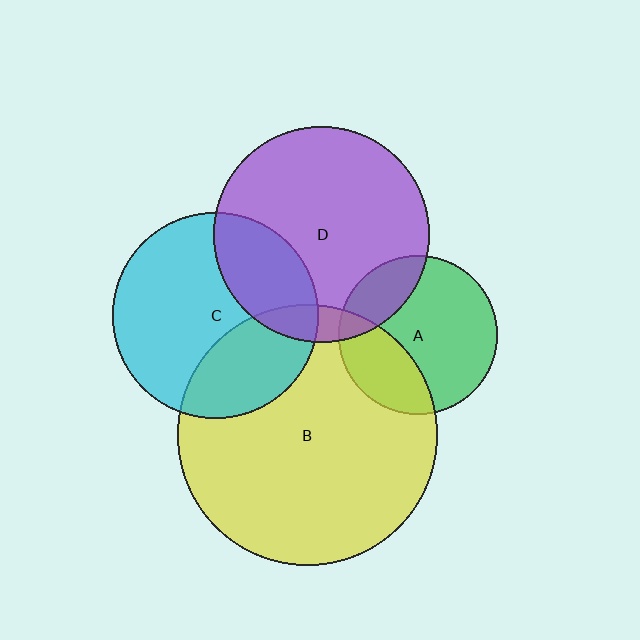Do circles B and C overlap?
Yes.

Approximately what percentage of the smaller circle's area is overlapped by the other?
Approximately 30%.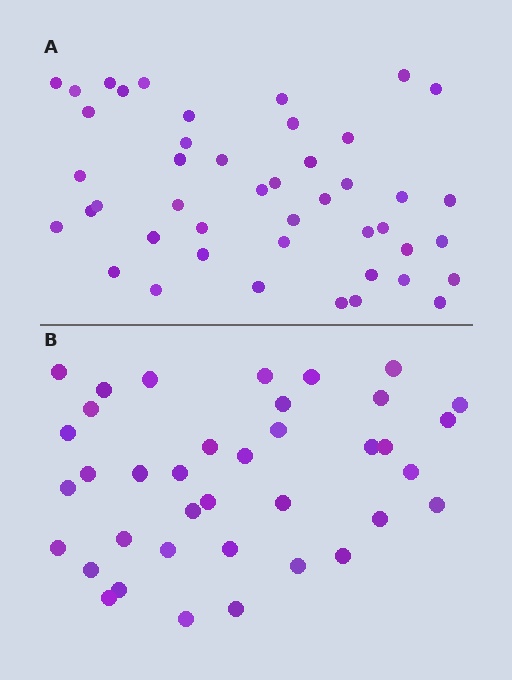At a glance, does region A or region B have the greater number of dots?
Region A (the top region) has more dots.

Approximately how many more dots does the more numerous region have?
Region A has roughly 8 or so more dots than region B.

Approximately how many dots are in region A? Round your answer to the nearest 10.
About 40 dots. (The exact count is 45, which rounds to 40.)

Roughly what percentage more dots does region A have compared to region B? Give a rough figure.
About 20% more.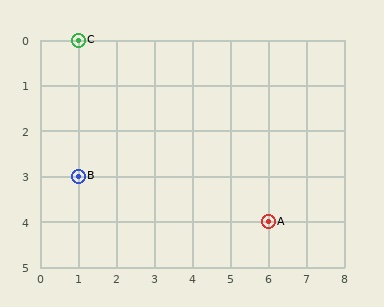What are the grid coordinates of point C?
Point C is at grid coordinates (1, 0).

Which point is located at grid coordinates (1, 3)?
Point B is at (1, 3).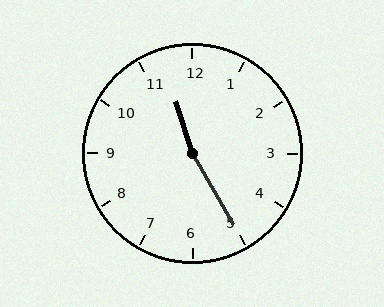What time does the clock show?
11:25.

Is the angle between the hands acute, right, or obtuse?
It is obtuse.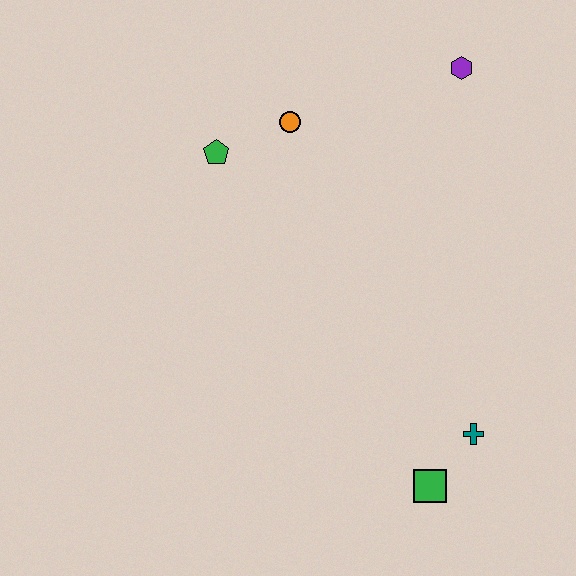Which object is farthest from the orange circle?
The green square is farthest from the orange circle.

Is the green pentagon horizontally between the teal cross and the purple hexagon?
No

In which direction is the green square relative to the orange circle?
The green square is below the orange circle.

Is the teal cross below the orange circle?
Yes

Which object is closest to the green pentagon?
The orange circle is closest to the green pentagon.